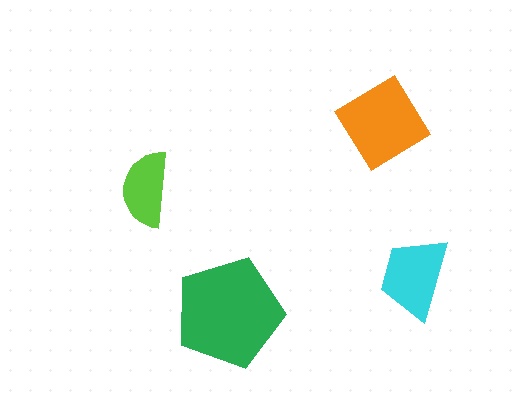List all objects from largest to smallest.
The green pentagon, the orange diamond, the cyan trapezoid, the lime semicircle.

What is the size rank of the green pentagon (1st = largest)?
1st.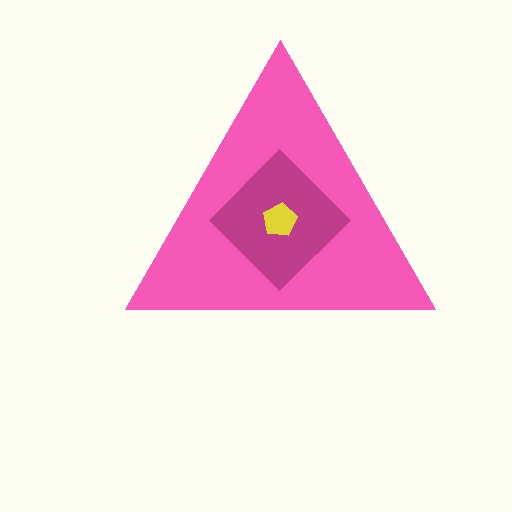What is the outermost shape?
The pink triangle.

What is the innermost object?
The yellow pentagon.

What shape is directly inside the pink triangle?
The magenta diamond.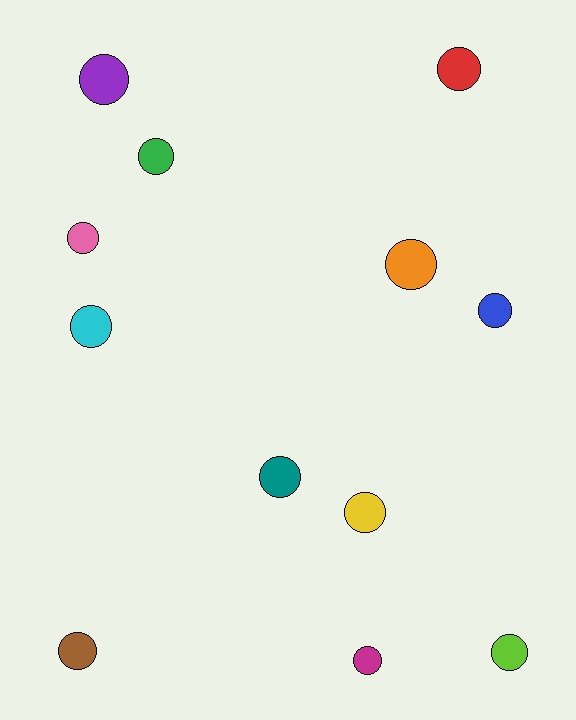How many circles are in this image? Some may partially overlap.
There are 12 circles.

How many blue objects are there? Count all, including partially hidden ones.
There is 1 blue object.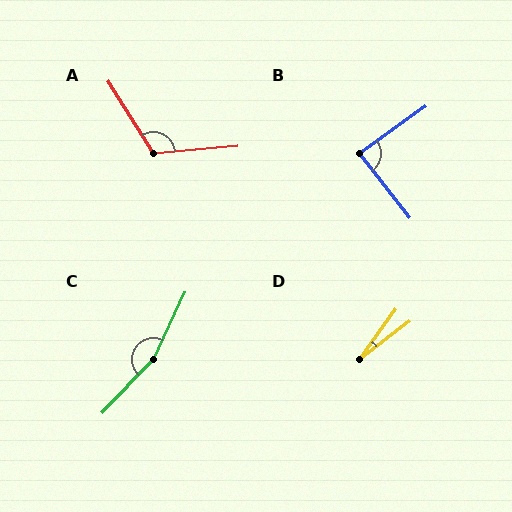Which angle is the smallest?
D, at approximately 17 degrees.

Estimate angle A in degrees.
Approximately 117 degrees.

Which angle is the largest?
C, at approximately 161 degrees.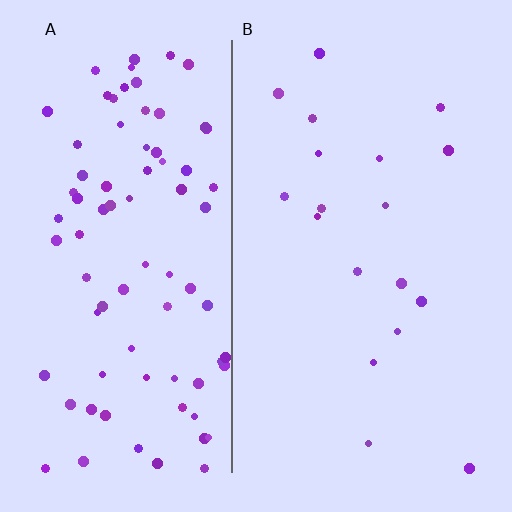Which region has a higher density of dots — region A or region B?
A (the left).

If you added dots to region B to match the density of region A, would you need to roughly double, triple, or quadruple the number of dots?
Approximately quadruple.